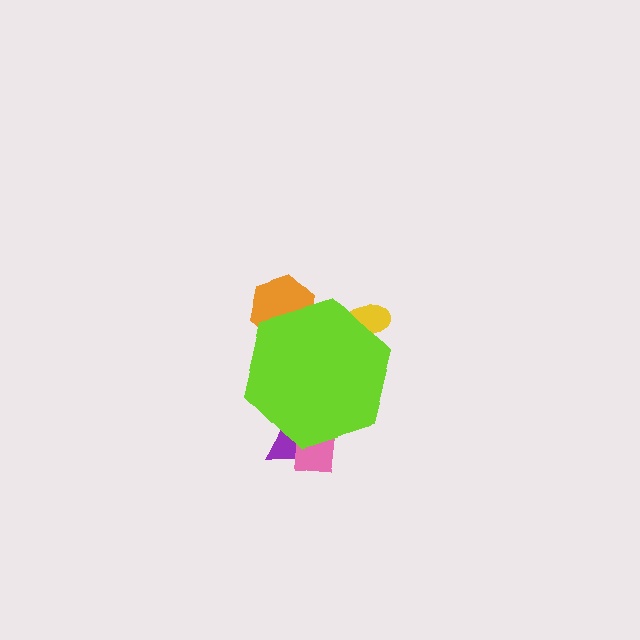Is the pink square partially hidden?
Yes, the pink square is partially hidden behind the lime hexagon.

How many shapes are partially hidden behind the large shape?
4 shapes are partially hidden.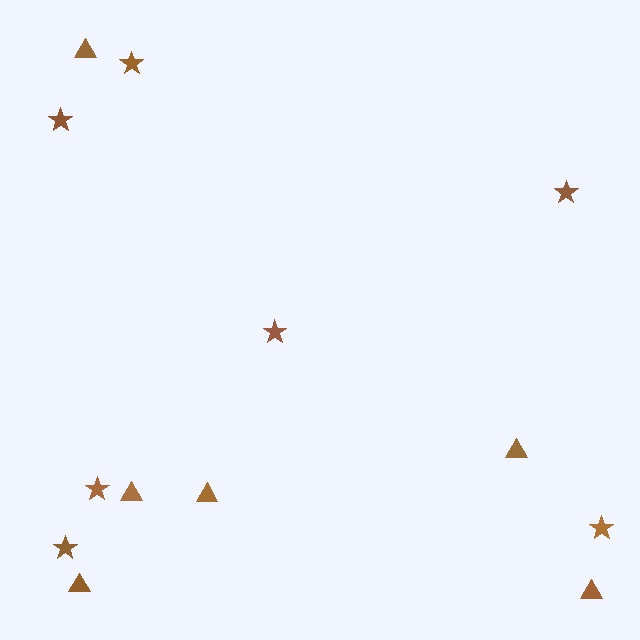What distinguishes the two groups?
There are 2 groups: one group of triangles (6) and one group of stars (7).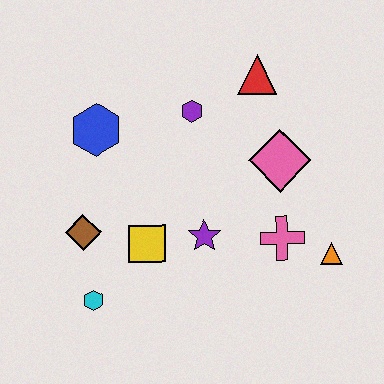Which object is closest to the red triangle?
The purple hexagon is closest to the red triangle.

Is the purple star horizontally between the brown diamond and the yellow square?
No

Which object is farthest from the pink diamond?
The cyan hexagon is farthest from the pink diamond.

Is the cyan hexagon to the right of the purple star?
No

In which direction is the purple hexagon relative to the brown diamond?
The purple hexagon is above the brown diamond.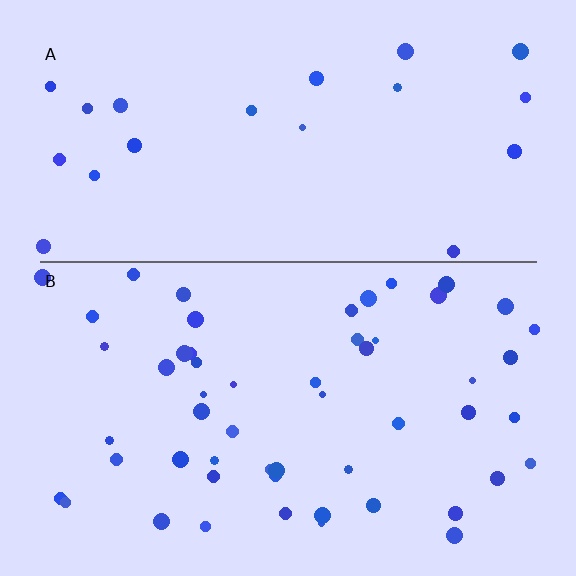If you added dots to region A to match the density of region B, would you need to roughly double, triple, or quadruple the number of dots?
Approximately triple.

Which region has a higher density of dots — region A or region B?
B (the bottom).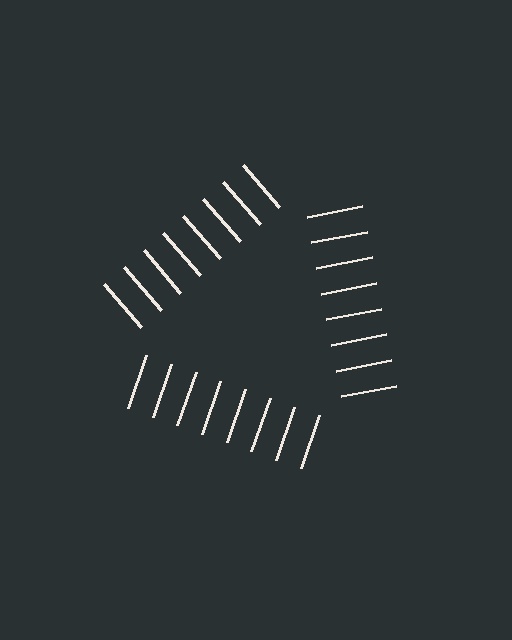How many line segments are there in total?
24 — 8 along each of the 3 edges.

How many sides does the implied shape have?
3 sides — the line-ends trace a triangle.